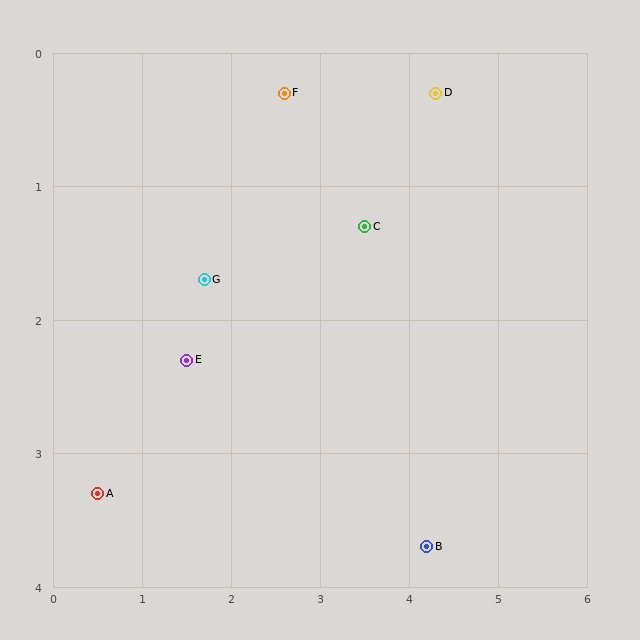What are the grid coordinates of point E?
Point E is at approximately (1.5, 2.3).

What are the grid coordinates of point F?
Point F is at approximately (2.6, 0.3).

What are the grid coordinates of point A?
Point A is at approximately (0.5, 3.3).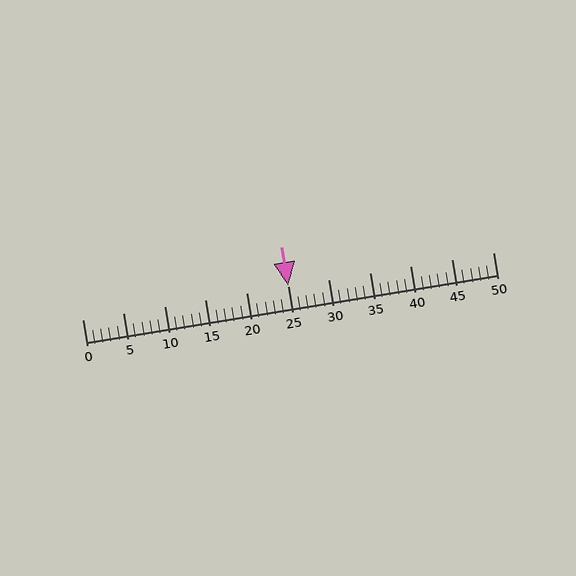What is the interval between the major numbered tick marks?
The major tick marks are spaced 5 units apart.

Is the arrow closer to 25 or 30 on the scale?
The arrow is closer to 25.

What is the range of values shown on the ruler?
The ruler shows values from 0 to 50.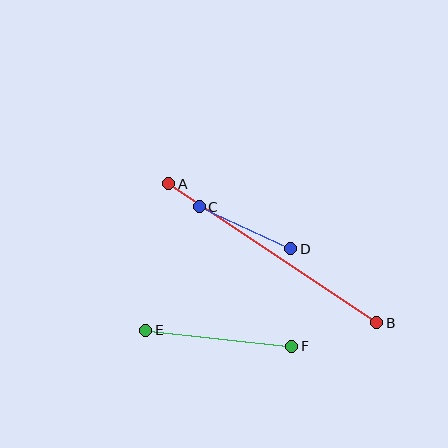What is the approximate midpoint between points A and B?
The midpoint is at approximately (273, 253) pixels.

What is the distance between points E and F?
The distance is approximately 146 pixels.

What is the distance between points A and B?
The distance is approximately 250 pixels.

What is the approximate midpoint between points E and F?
The midpoint is at approximately (219, 338) pixels.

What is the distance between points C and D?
The distance is approximately 100 pixels.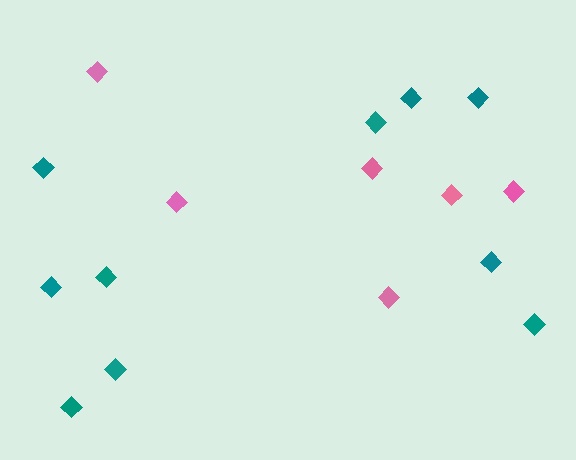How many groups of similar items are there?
There are 2 groups: one group of teal diamonds (10) and one group of pink diamonds (6).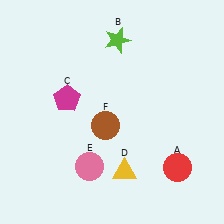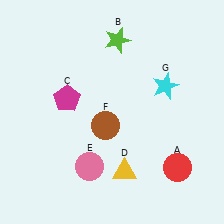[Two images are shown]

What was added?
A cyan star (G) was added in Image 2.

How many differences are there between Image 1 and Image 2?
There is 1 difference between the two images.